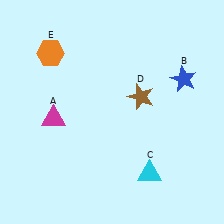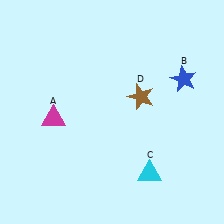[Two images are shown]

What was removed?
The orange hexagon (E) was removed in Image 2.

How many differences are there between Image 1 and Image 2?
There is 1 difference between the two images.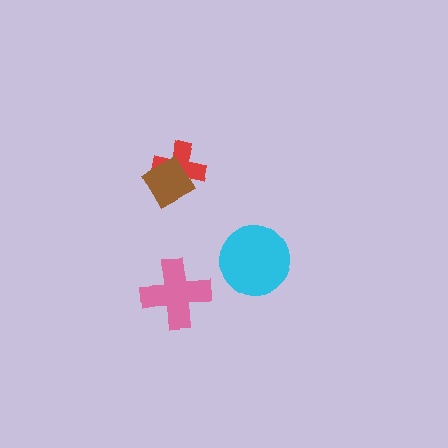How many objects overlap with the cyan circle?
0 objects overlap with the cyan circle.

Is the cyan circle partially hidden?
No, no other shape covers it.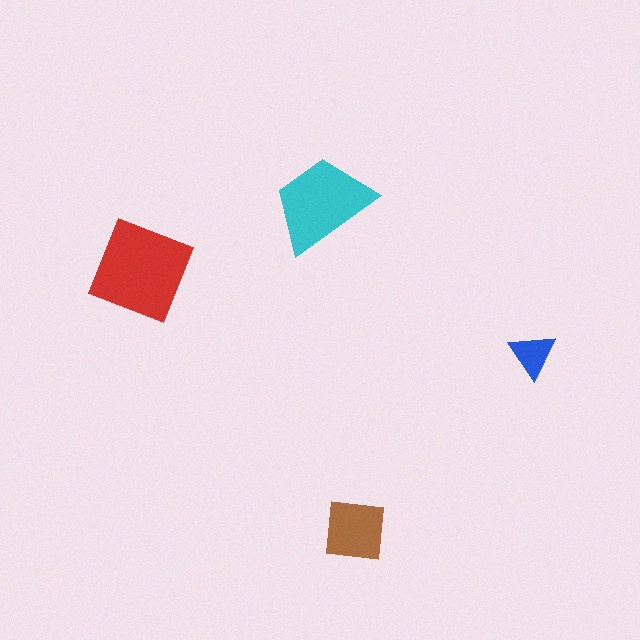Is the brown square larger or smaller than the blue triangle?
Larger.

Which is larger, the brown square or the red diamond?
The red diamond.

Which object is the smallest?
The blue triangle.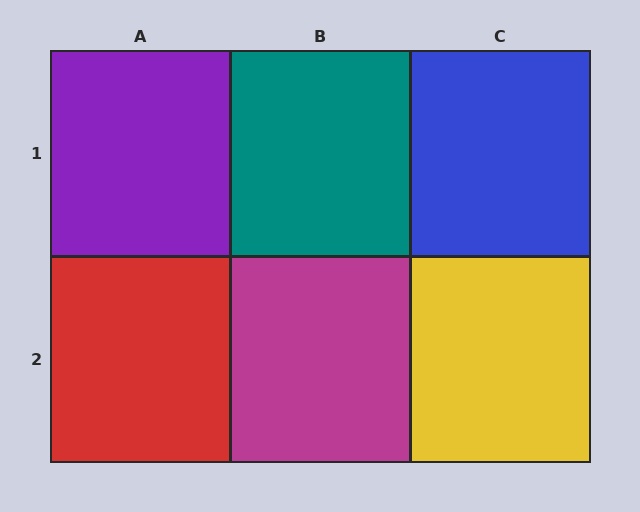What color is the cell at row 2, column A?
Red.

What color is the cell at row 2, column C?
Yellow.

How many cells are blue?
1 cell is blue.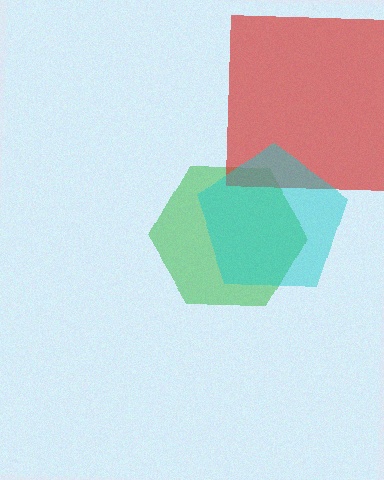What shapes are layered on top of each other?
The layered shapes are: a green hexagon, a red square, a cyan pentagon.